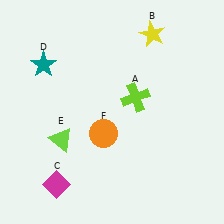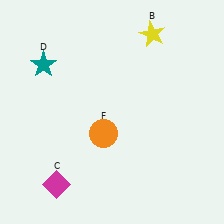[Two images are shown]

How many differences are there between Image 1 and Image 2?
There are 2 differences between the two images.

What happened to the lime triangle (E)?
The lime triangle (E) was removed in Image 2. It was in the bottom-left area of Image 1.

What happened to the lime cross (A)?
The lime cross (A) was removed in Image 2. It was in the top-right area of Image 1.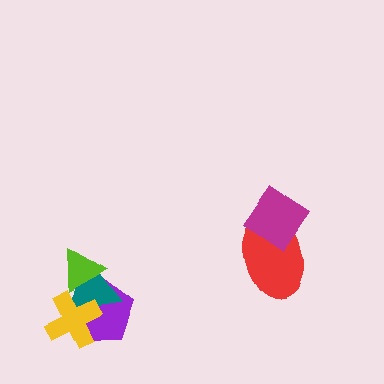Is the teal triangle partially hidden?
Yes, it is partially covered by another shape.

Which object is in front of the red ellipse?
The magenta diamond is in front of the red ellipse.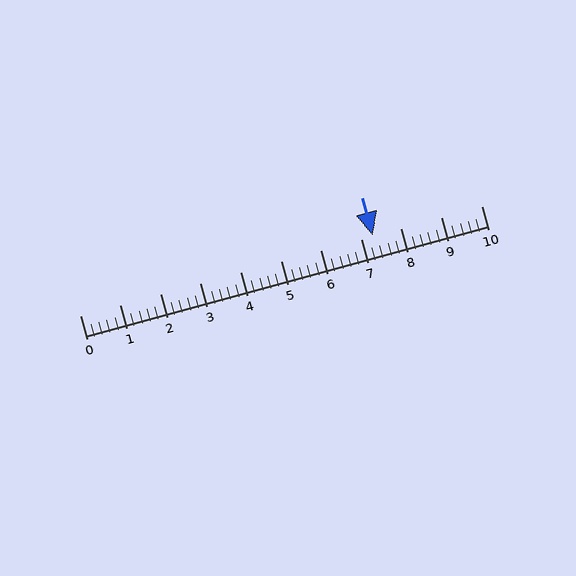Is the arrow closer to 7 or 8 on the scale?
The arrow is closer to 7.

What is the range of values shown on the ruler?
The ruler shows values from 0 to 10.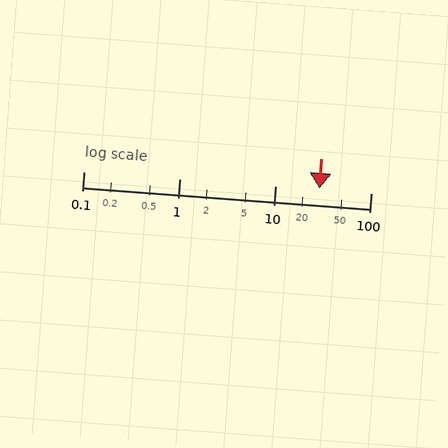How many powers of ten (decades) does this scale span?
The scale spans 3 decades, from 0.1 to 100.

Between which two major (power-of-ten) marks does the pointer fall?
The pointer is between 10 and 100.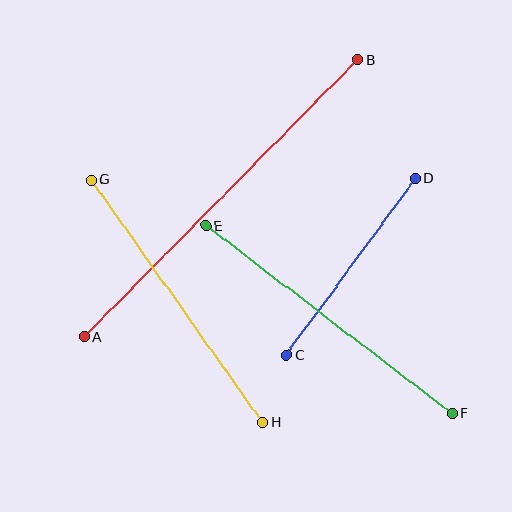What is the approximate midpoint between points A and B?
The midpoint is at approximately (221, 198) pixels.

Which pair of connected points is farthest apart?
Points A and B are farthest apart.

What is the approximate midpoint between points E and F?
The midpoint is at approximately (329, 319) pixels.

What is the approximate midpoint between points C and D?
The midpoint is at approximately (351, 267) pixels.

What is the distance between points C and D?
The distance is approximately 218 pixels.